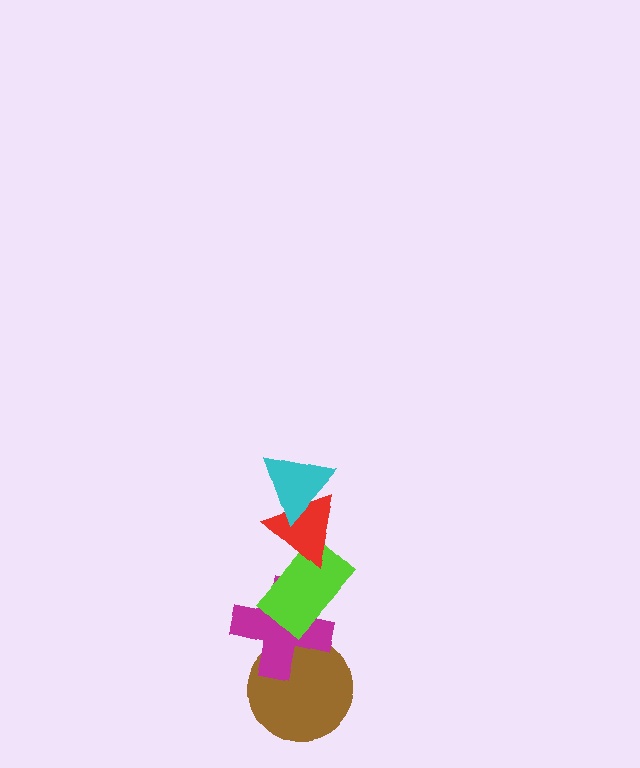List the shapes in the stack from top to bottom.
From top to bottom: the cyan triangle, the red triangle, the lime rectangle, the magenta cross, the brown circle.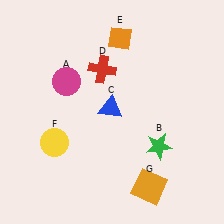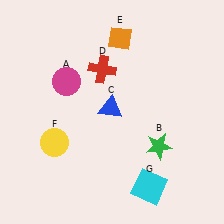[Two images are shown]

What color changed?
The square (G) changed from orange in Image 1 to cyan in Image 2.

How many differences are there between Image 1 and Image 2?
There is 1 difference between the two images.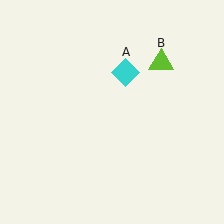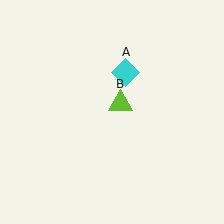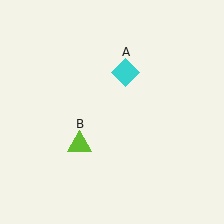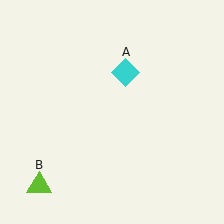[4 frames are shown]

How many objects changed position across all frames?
1 object changed position: lime triangle (object B).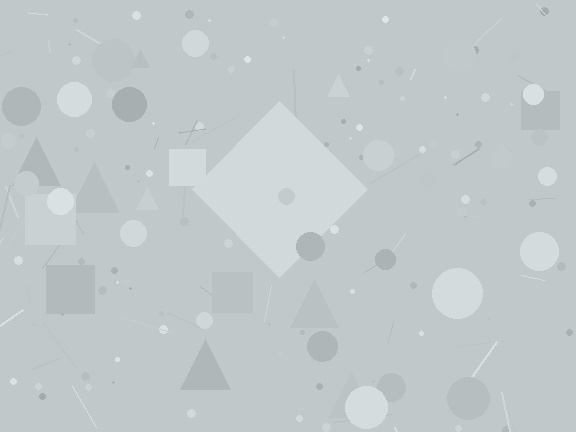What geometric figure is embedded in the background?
A diamond is embedded in the background.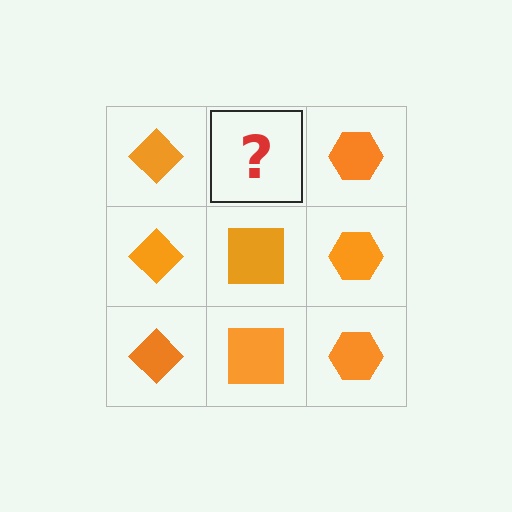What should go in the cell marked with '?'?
The missing cell should contain an orange square.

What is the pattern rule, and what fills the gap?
The rule is that each column has a consistent shape. The gap should be filled with an orange square.